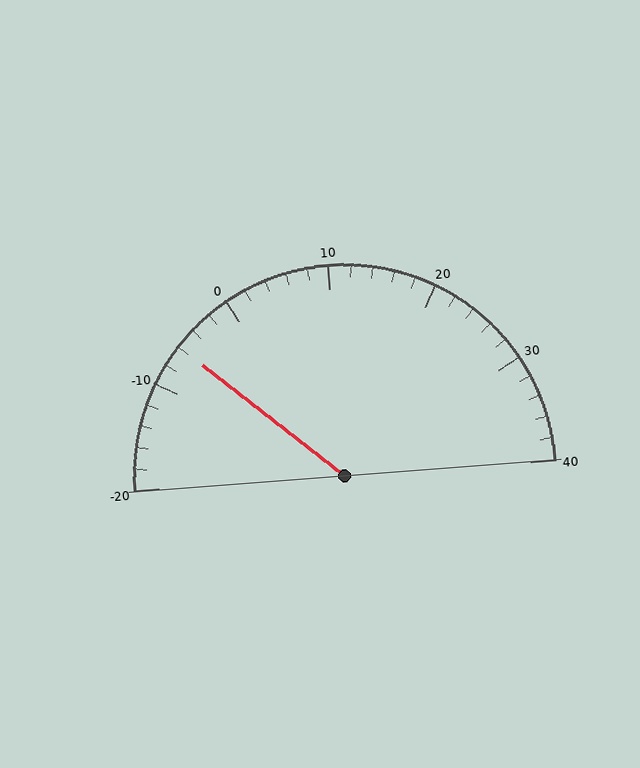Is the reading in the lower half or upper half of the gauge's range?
The reading is in the lower half of the range (-20 to 40).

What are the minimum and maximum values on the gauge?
The gauge ranges from -20 to 40.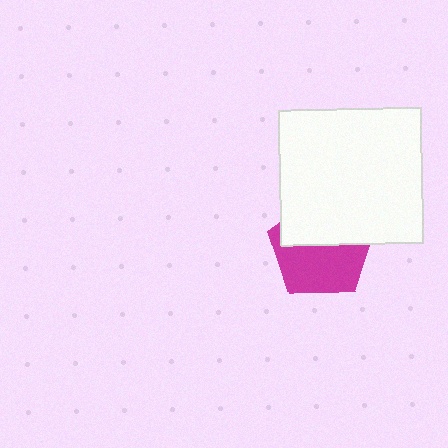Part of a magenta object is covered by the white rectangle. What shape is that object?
It is a pentagon.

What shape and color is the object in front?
The object in front is a white rectangle.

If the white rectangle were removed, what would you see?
You would see the complete magenta pentagon.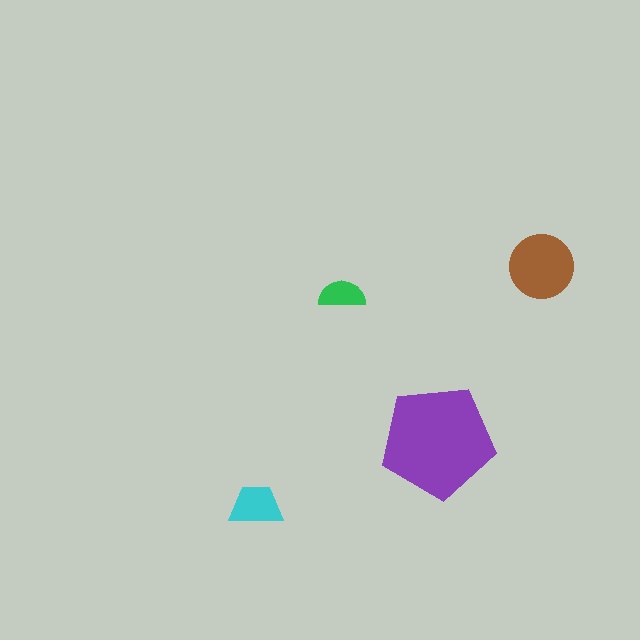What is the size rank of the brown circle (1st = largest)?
2nd.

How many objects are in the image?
There are 4 objects in the image.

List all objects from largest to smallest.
The purple pentagon, the brown circle, the cyan trapezoid, the green semicircle.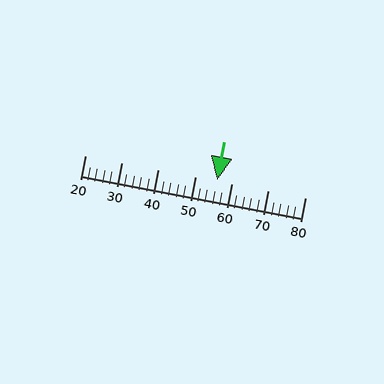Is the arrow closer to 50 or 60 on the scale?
The arrow is closer to 60.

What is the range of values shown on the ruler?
The ruler shows values from 20 to 80.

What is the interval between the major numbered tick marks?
The major tick marks are spaced 10 units apart.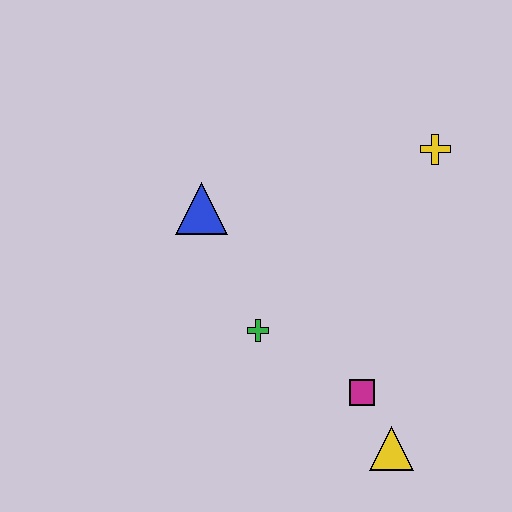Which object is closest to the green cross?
The magenta square is closest to the green cross.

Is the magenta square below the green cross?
Yes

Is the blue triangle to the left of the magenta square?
Yes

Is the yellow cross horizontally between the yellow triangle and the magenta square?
No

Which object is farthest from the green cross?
The yellow cross is farthest from the green cross.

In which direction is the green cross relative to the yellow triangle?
The green cross is to the left of the yellow triangle.